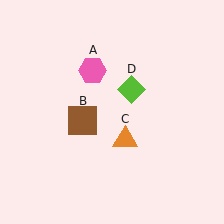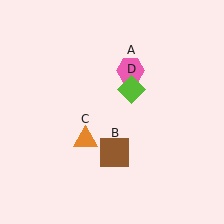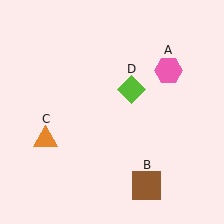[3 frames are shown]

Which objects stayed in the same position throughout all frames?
Lime diamond (object D) remained stationary.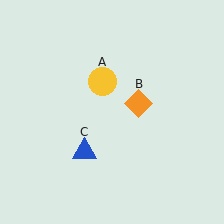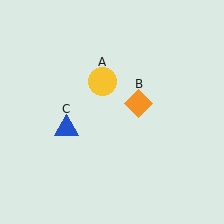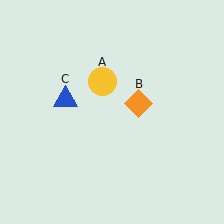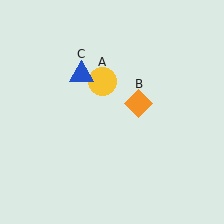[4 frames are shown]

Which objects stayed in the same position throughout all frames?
Yellow circle (object A) and orange diamond (object B) remained stationary.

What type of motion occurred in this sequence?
The blue triangle (object C) rotated clockwise around the center of the scene.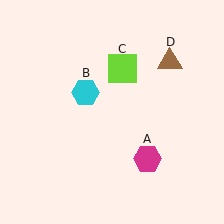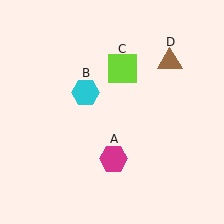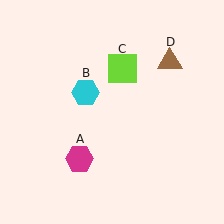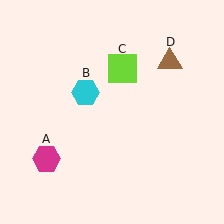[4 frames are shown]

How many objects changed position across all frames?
1 object changed position: magenta hexagon (object A).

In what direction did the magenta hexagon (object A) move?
The magenta hexagon (object A) moved left.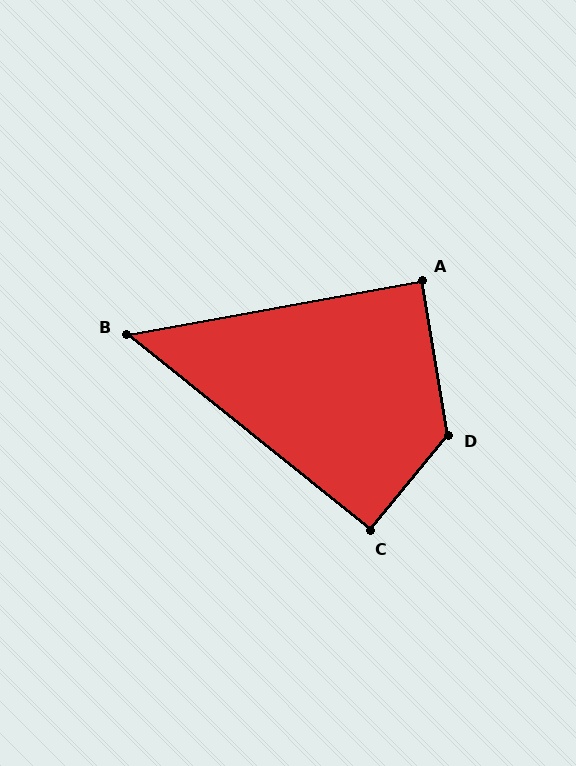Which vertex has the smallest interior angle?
B, at approximately 49 degrees.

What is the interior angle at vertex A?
Approximately 89 degrees (approximately right).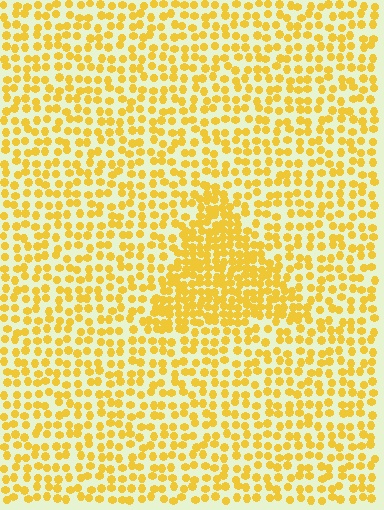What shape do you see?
I see a triangle.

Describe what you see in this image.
The image contains small yellow elements arranged at two different densities. A triangle-shaped region is visible where the elements are more densely packed than the surrounding area.